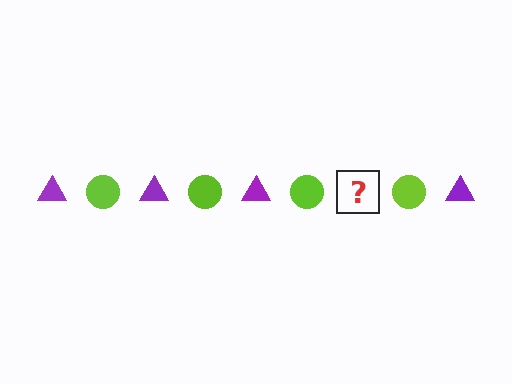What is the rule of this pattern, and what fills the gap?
The rule is that the pattern alternates between purple triangle and lime circle. The gap should be filled with a purple triangle.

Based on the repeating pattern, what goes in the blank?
The blank should be a purple triangle.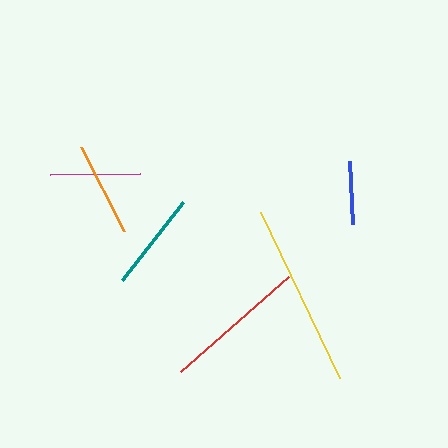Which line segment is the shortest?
The blue line is the shortest at approximately 63 pixels.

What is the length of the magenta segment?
The magenta segment is approximately 89 pixels long.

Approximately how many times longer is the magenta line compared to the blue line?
The magenta line is approximately 1.4 times the length of the blue line.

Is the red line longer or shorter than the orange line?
The red line is longer than the orange line.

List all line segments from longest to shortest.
From longest to shortest: yellow, red, teal, orange, magenta, blue.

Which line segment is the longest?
The yellow line is the longest at approximately 183 pixels.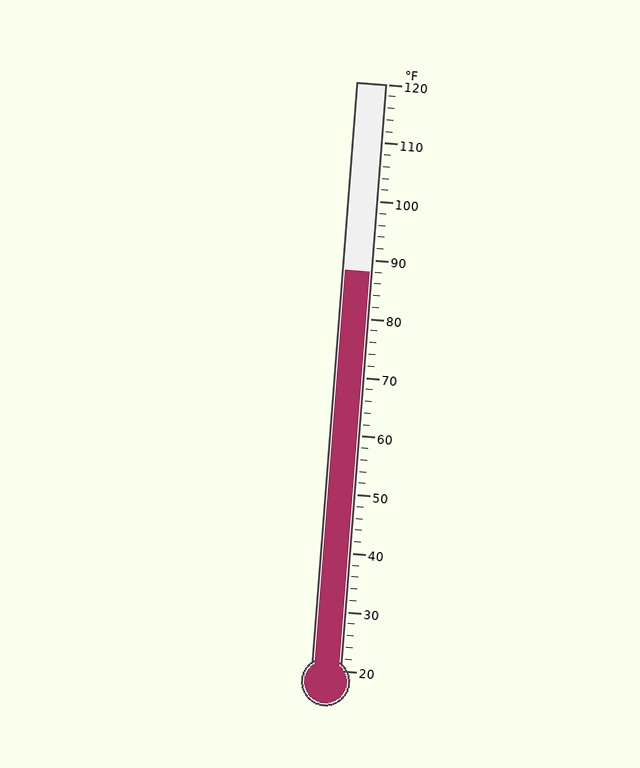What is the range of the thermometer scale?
The thermometer scale ranges from 20°F to 120°F.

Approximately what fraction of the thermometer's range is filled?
The thermometer is filled to approximately 70% of its range.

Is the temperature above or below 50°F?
The temperature is above 50°F.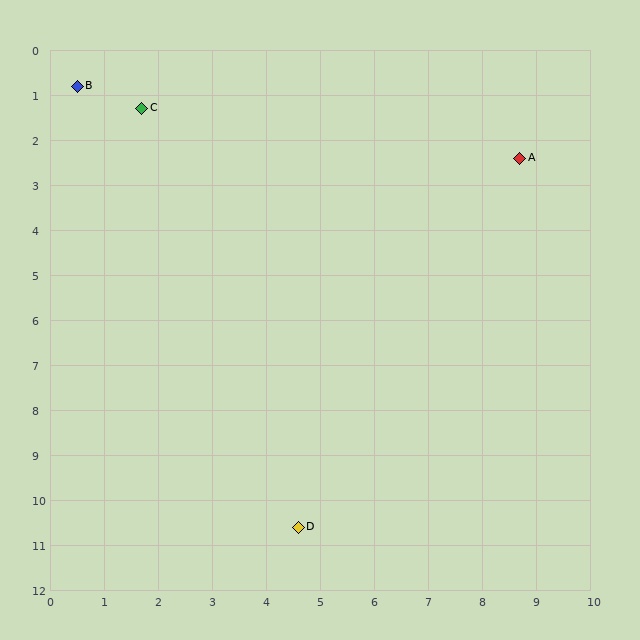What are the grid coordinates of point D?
Point D is at approximately (4.6, 10.6).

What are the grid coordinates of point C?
Point C is at approximately (1.7, 1.3).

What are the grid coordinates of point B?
Point B is at approximately (0.5, 0.8).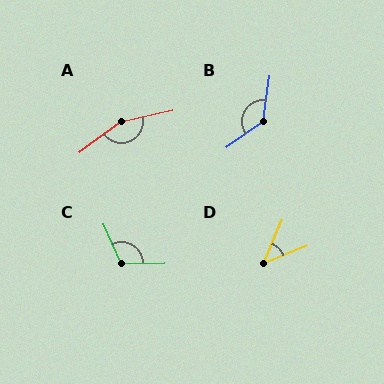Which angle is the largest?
A, at approximately 156 degrees.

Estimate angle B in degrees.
Approximately 134 degrees.